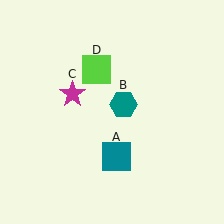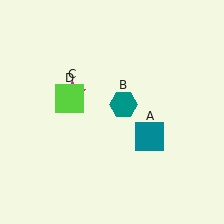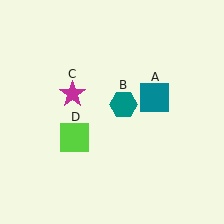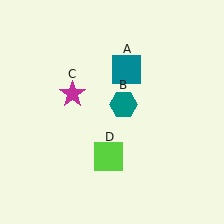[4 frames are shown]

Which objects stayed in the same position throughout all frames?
Teal hexagon (object B) and magenta star (object C) remained stationary.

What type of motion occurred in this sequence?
The teal square (object A), lime square (object D) rotated counterclockwise around the center of the scene.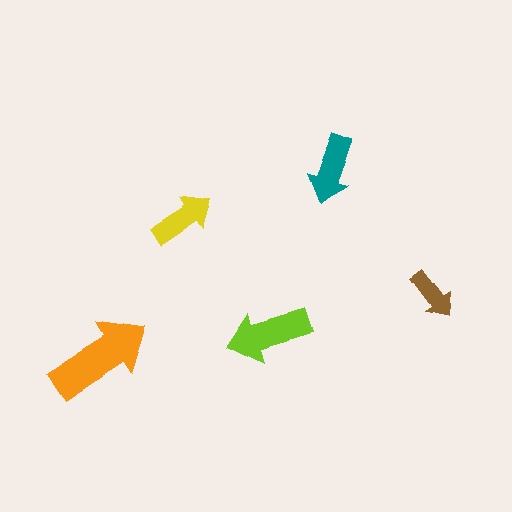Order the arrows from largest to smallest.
the orange one, the lime one, the teal one, the yellow one, the brown one.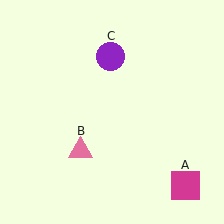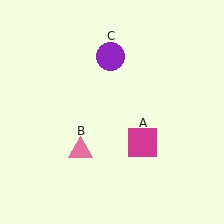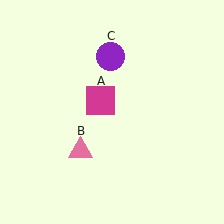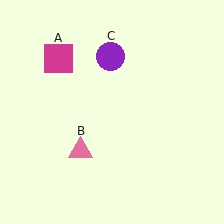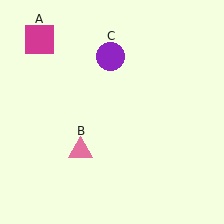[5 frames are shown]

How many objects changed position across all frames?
1 object changed position: magenta square (object A).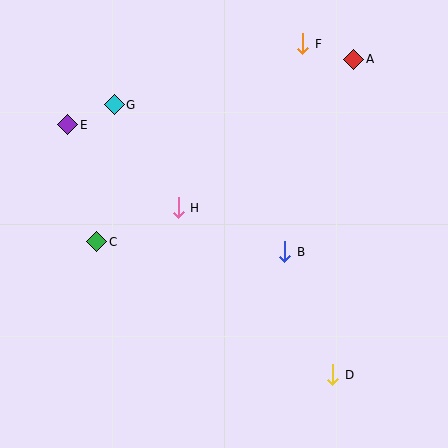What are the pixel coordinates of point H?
Point H is at (178, 208).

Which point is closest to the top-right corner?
Point A is closest to the top-right corner.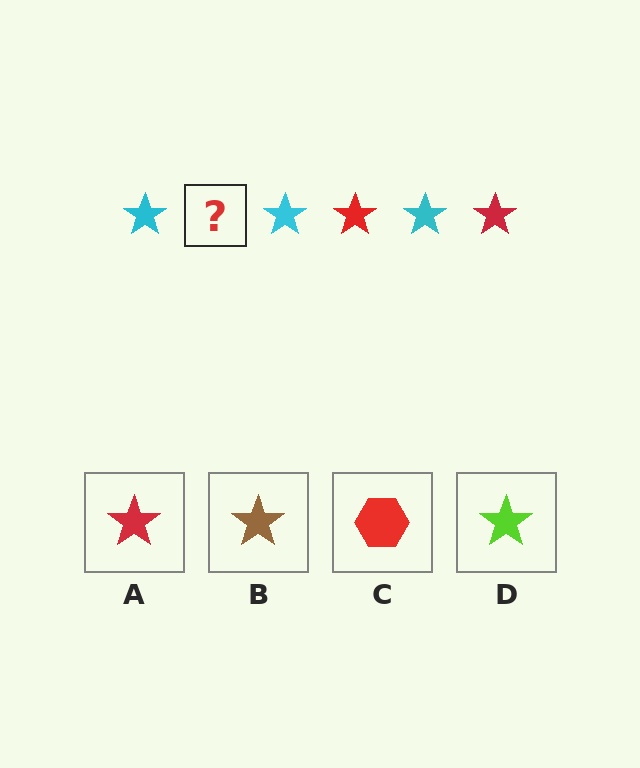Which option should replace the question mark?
Option A.